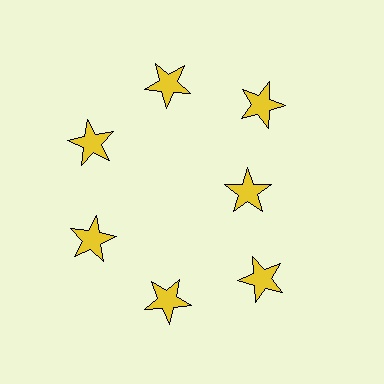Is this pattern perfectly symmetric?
No. The 7 yellow stars are arranged in a ring, but one element near the 3 o'clock position is pulled inward toward the center, breaking the 7-fold rotational symmetry.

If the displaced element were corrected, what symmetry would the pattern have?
It would have 7-fold rotational symmetry — the pattern would map onto itself every 51 degrees.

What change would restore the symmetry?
The symmetry would be restored by moving it outward, back onto the ring so that all 7 stars sit at equal angles and equal distance from the center.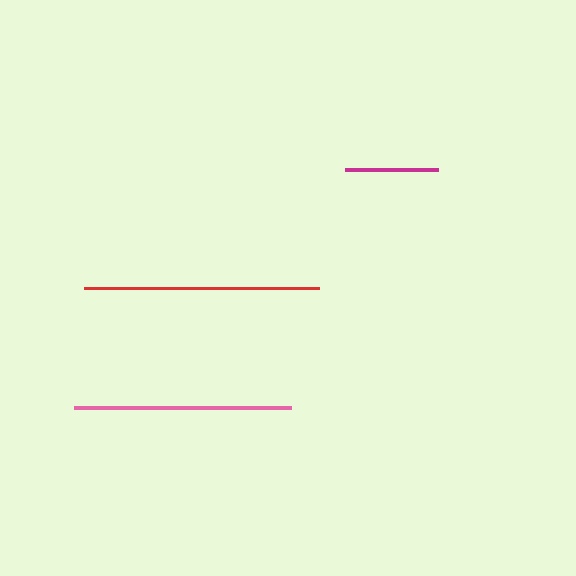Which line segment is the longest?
The red line is the longest at approximately 235 pixels.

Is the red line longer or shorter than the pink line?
The red line is longer than the pink line.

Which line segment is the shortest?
The magenta line is the shortest at approximately 94 pixels.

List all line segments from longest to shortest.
From longest to shortest: red, pink, magenta.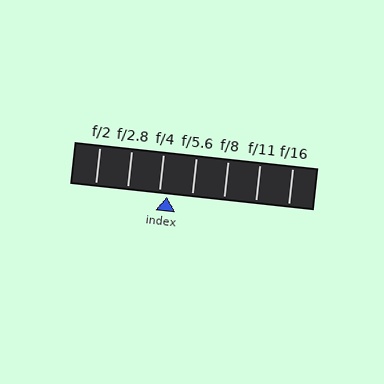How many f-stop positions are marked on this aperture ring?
There are 7 f-stop positions marked.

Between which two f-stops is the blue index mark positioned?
The index mark is between f/4 and f/5.6.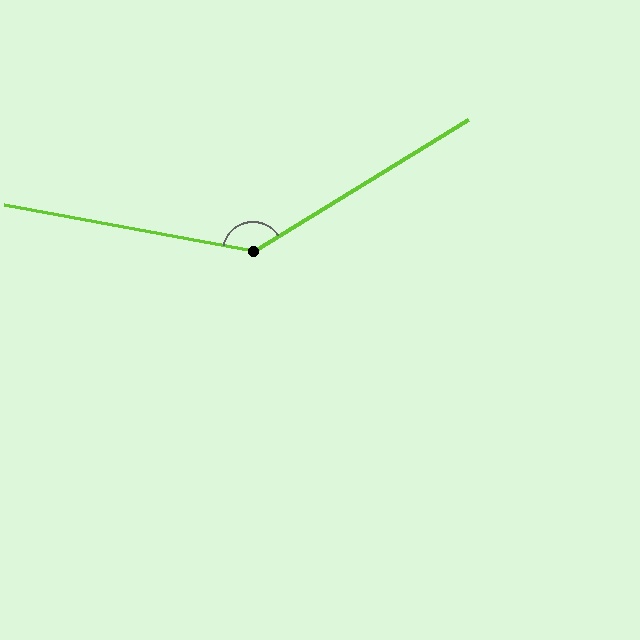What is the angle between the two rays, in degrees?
Approximately 138 degrees.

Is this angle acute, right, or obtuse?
It is obtuse.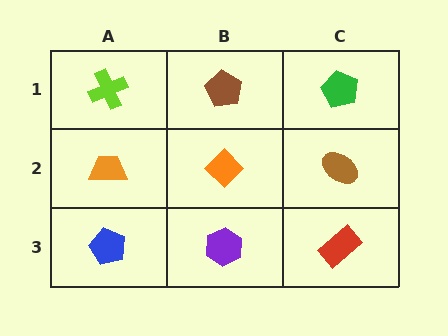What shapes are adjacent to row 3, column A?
An orange trapezoid (row 2, column A), a purple hexagon (row 3, column B).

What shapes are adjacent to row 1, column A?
An orange trapezoid (row 2, column A), a brown pentagon (row 1, column B).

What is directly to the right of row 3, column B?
A red rectangle.